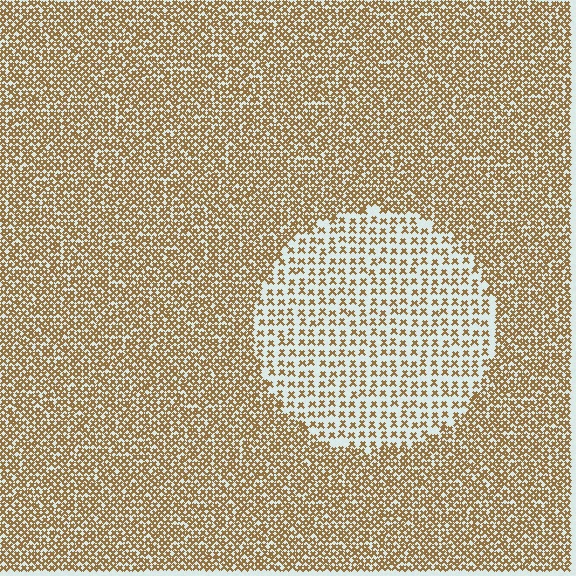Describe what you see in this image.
The image contains small brown elements arranged at two different densities. A circle-shaped region is visible where the elements are less densely packed than the surrounding area.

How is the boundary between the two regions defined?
The boundary is defined by a change in element density (approximately 2.2x ratio). All elements are the same color, size, and shape.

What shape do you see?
I see a circle.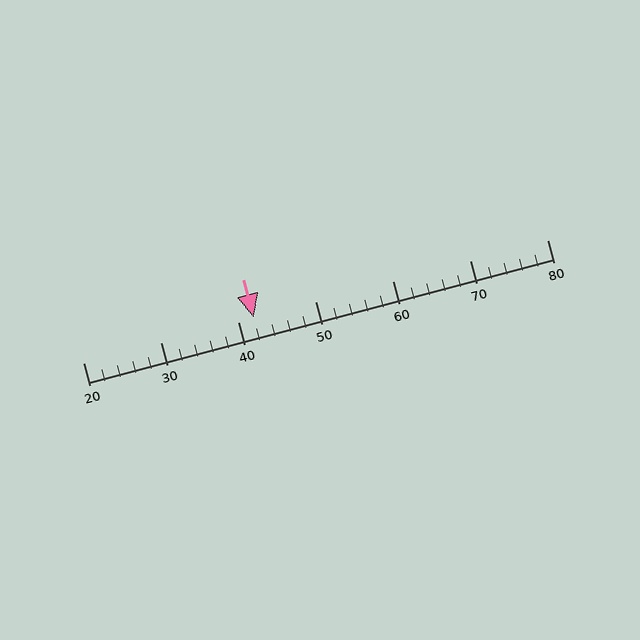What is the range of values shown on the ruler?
The ruler shows values from 20 to 80.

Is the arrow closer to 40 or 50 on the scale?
The arrow is closer to 40.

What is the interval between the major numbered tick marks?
The major tick marks are spaced 10 units apart.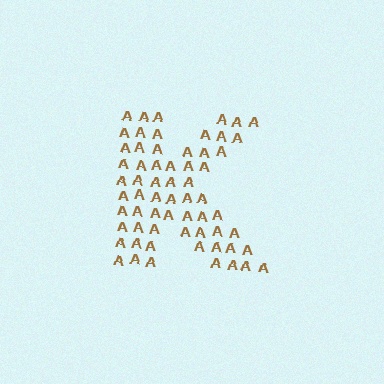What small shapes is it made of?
It is made of small letter A's.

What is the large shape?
The large shape is the letter K.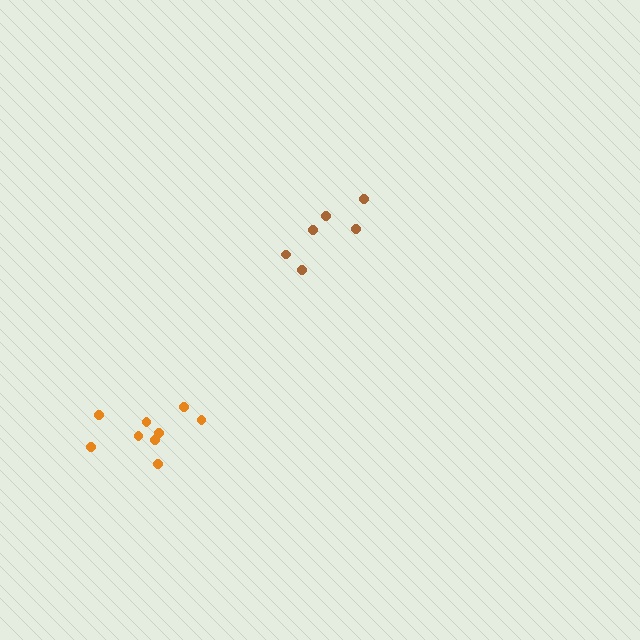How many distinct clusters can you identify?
There are 2 distinct clusters.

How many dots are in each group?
Group 1: 6 dots, Group 2: 9 dots (15 total).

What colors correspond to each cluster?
The clusters are colored: brown, orange.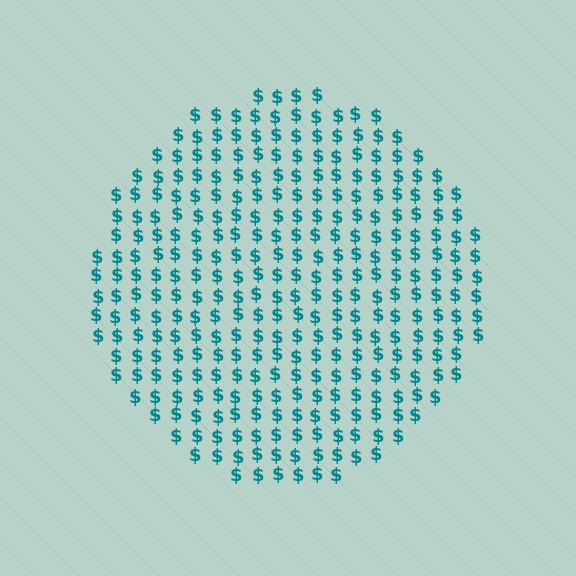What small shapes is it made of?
It is made of small dollar signs.